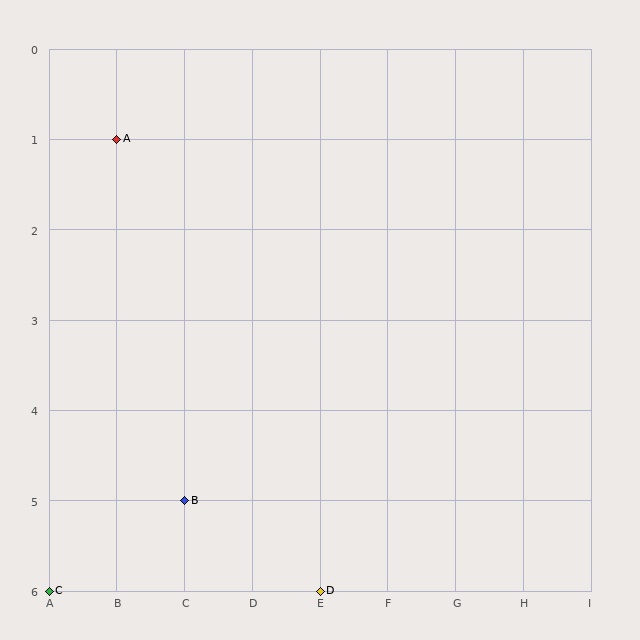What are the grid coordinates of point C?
Point C is at grid coordinates (A, 6).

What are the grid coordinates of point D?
Point D is at grid coordinates (E, 6).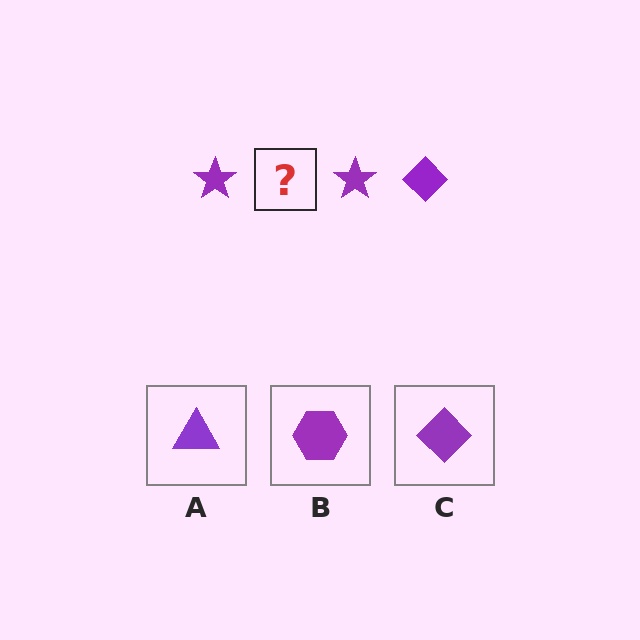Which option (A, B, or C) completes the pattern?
C.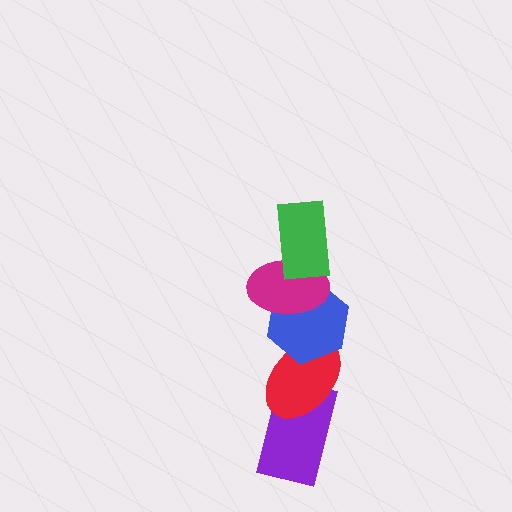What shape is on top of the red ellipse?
The blue hexagon is on top of the red ellipse.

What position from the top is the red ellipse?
The red ellipse is 4th from the top.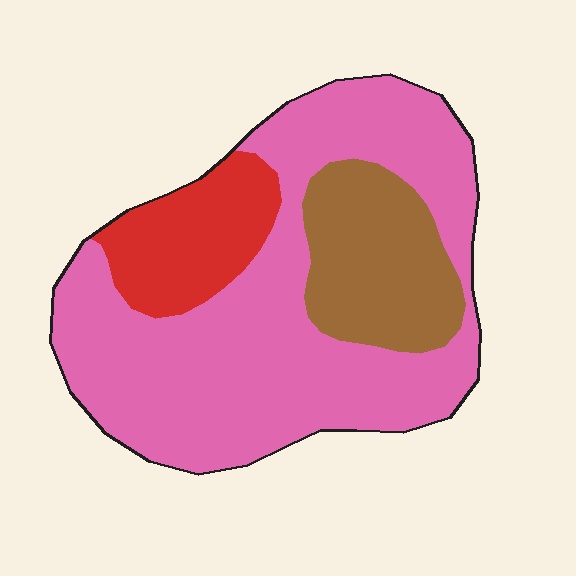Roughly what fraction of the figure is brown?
Brown takes up about one fifth (1/5) of the figure.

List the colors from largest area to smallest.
From largest to smallest: pink, brown, red.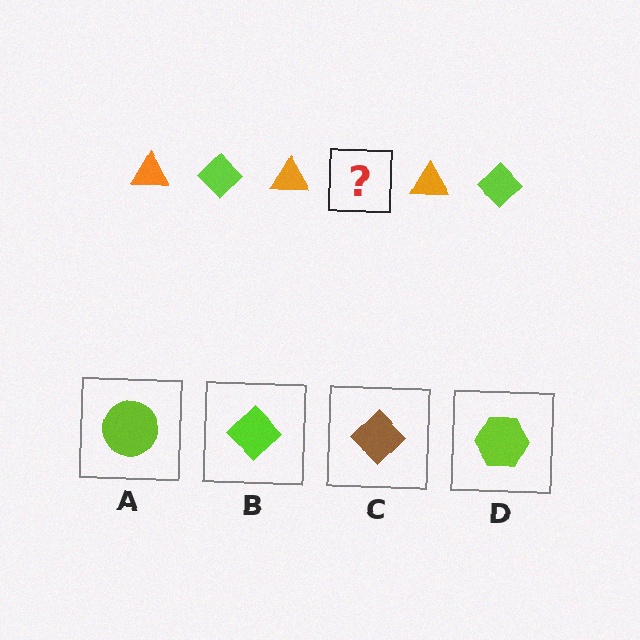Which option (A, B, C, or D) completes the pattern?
B.